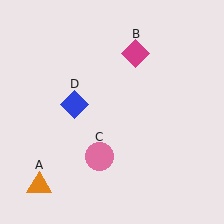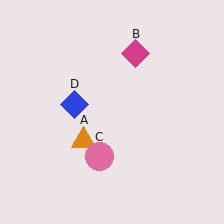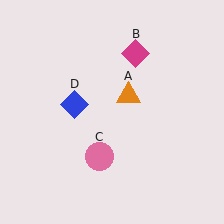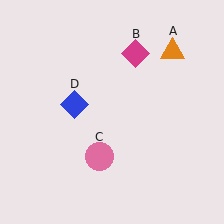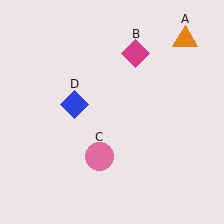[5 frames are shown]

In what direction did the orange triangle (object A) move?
The orange triangle (object A) moved up and to the right.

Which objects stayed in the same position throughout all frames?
Magenta diamond (object B) and pink circle (object C) and blue diamond (object D) remained stationary.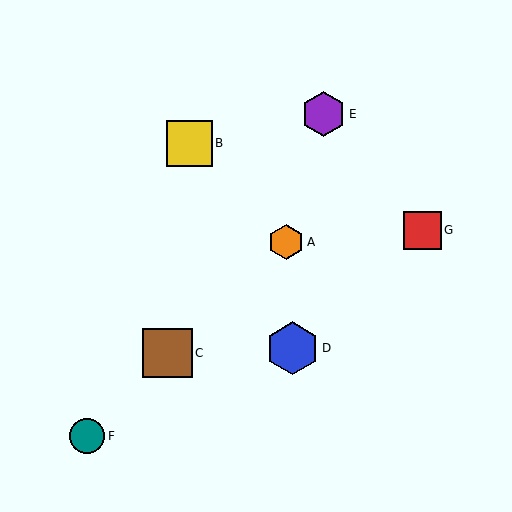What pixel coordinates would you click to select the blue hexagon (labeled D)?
Click at (293, 348) to select the blue hexagon D.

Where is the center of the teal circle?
The center of the teal circle is at (87, 436).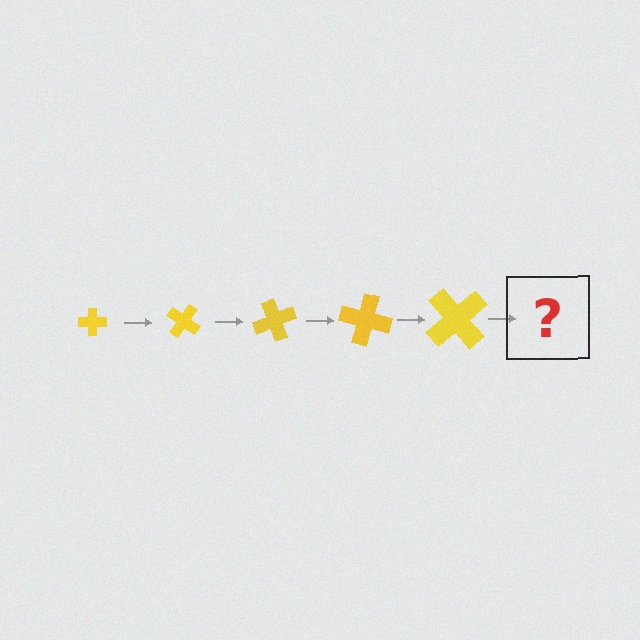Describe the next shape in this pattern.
It should be a cross, larger than the previous one and rotated 175 degrees from the start.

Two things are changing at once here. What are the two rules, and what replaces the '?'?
The two rules are that the cross grows larger each step and it rotates 35 degrees each step. The '?' should be a cross, larger than the previous one and rotated 175 degrees from the start.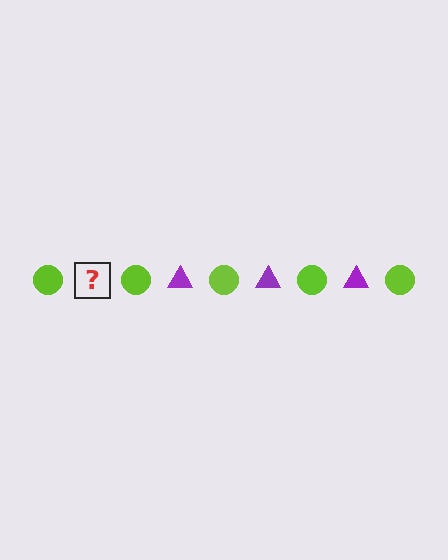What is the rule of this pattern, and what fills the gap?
The rule is that the pattern alternates between lime circle and purple triangle. The gap should be filled with a purple triangle.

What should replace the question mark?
The question mark should be replaced with a purple triangle.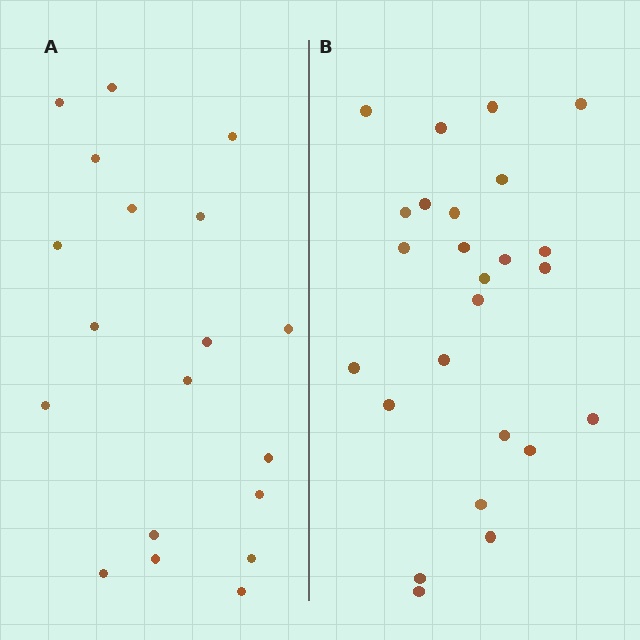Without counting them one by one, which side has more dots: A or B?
Region B (the right region) has more dots.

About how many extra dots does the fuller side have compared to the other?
Region B has about 6 more dots than region A.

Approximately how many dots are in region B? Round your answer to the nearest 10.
About 20 dots. (The exact count is 25, which rounds to 20.)